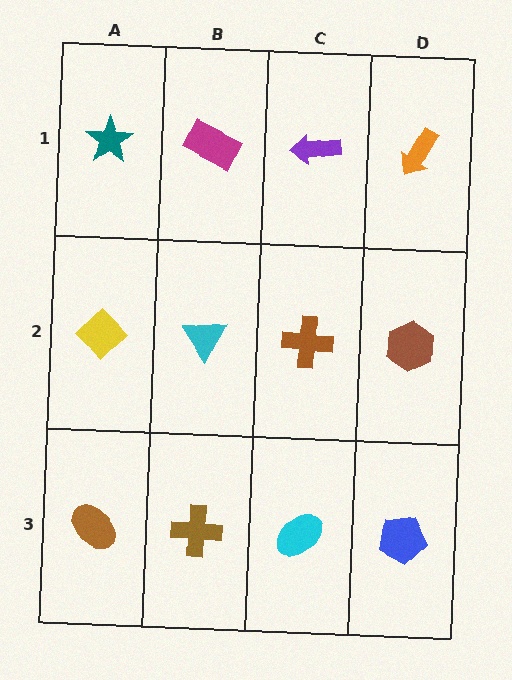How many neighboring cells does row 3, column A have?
2.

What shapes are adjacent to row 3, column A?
A yellow diamond (row 2, column A), a brown cross (row 3, column B).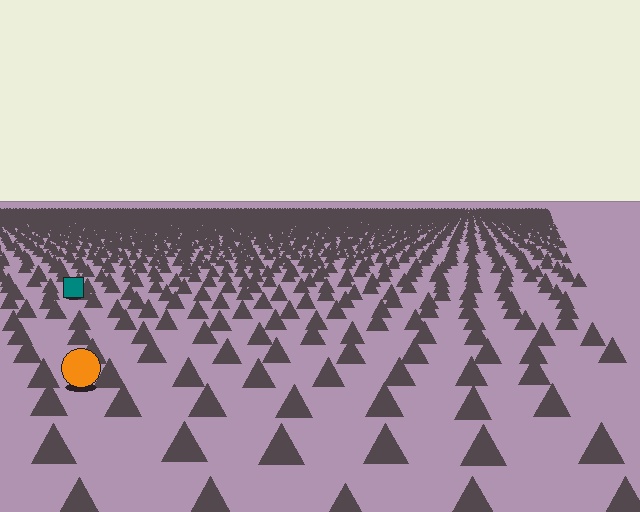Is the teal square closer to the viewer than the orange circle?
No. The orange circle is closer — you can tell from the texture gradient: the ground texture is coarser near it.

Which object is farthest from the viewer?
The teal square is farthest from the viewer. It appears smaller and the ground texture around it is denser.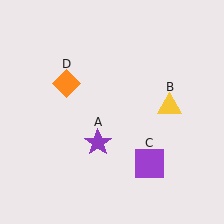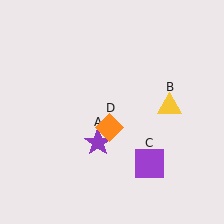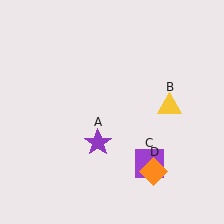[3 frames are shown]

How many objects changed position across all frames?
1 object changed position: orange diamond (object D).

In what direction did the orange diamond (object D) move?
The orange diamond (object D) moved down and to the right.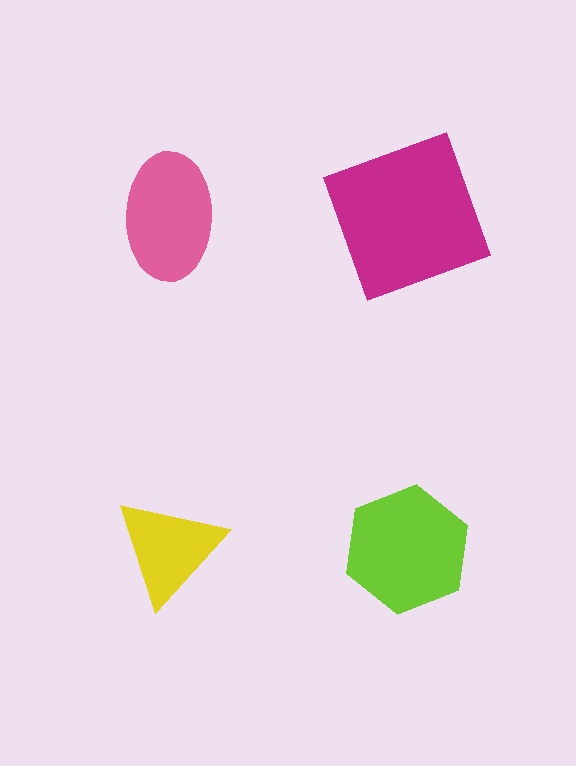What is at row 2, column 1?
A yellow triangle.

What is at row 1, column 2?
A magenta square.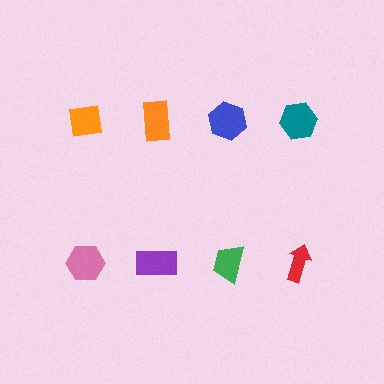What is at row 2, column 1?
A pink hexagon.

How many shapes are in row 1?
4 shapes.